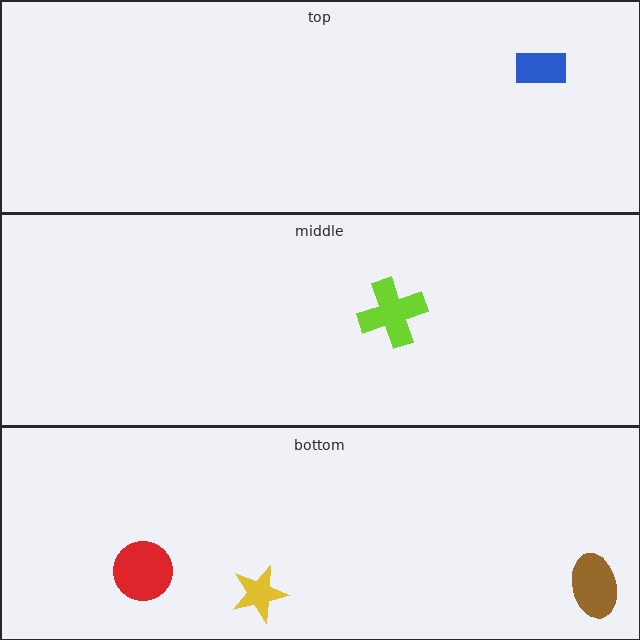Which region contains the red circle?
The bottom region.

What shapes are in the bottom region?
The red circle, the brown ellipse, the yellow star.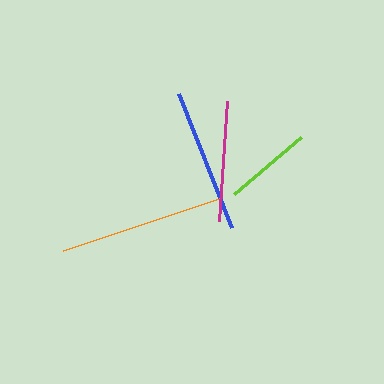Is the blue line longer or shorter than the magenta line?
The blue line is longer than the magenta line.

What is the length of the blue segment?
The blue segment is approximately 144 pixels long.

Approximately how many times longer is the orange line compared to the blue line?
The orange line is approximately 1.2 times the length of the blue line.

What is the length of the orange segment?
The orange segment is approximately 167 pixels long.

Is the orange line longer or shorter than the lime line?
The orange line is longer than the lime line.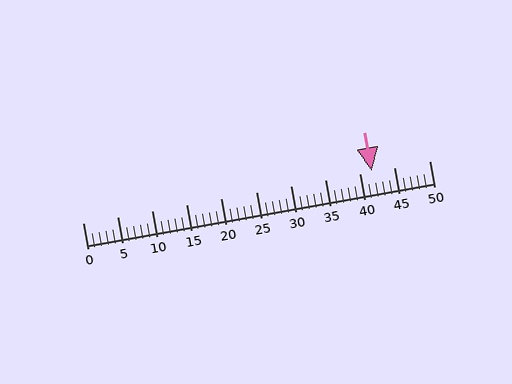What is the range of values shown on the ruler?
The ruler shows values from 0 to 50.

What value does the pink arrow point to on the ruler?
The pink arrow points to approximately 42.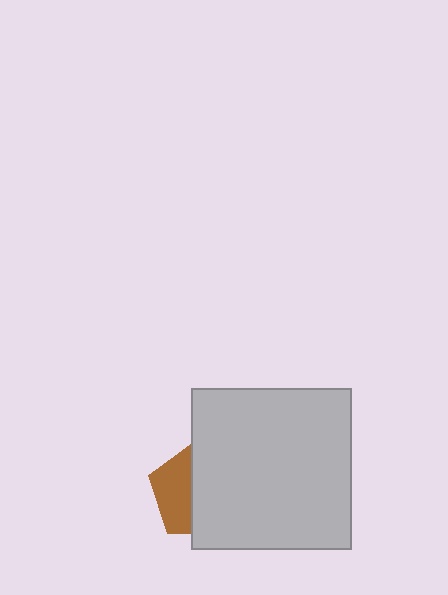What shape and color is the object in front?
The object in front is a light gray square.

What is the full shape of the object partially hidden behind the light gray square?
The partially hidden object is a brown pentagon.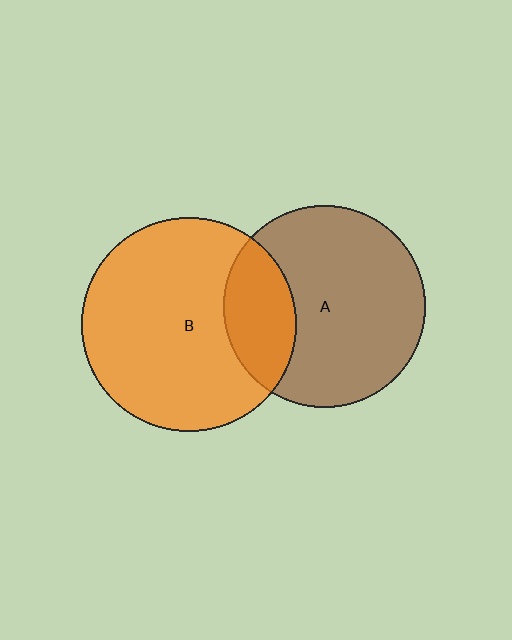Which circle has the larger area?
Circle B (orange).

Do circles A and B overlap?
Yes.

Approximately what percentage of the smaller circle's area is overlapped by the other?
Approximately 25%.